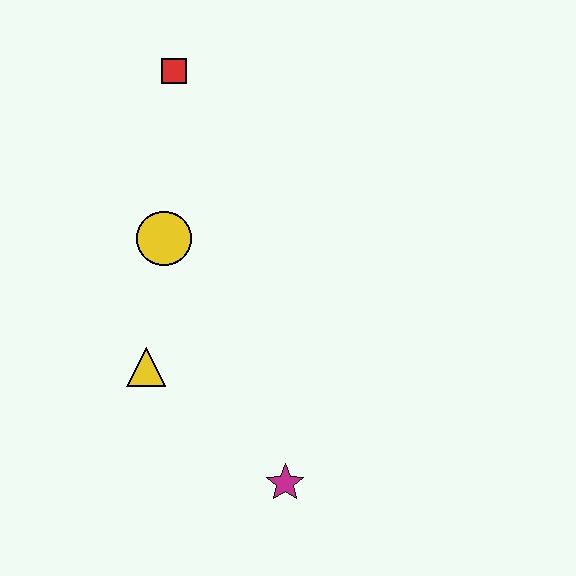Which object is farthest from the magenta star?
The red square is farthest from the magenta star.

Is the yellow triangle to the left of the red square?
Yes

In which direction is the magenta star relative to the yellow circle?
The magenta star is below the yellow circle.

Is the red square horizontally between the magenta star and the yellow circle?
Yes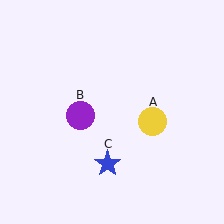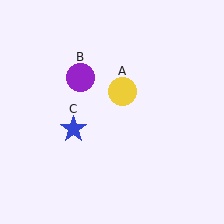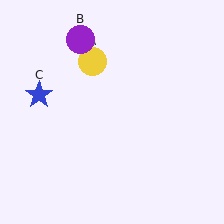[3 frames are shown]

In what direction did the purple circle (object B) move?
The purple circle (object B) moved up.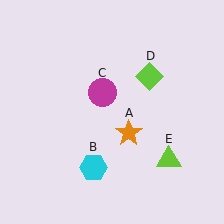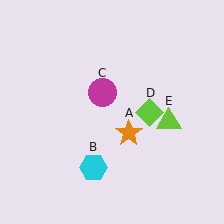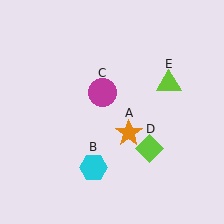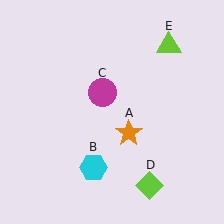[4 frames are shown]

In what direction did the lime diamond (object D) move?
The lime diamond (object D) moved down.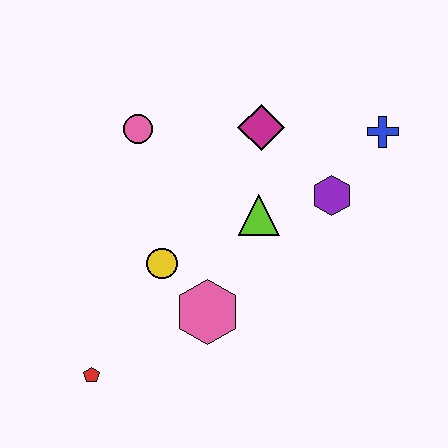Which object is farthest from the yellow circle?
The blue cross is farthest from the yellow circle.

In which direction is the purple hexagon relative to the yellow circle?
The purple hexagon is to the right of the yellow circle.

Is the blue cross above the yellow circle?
Yes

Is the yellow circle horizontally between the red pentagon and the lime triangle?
Yes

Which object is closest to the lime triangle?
The purple hexagon is closest to the lime triangle.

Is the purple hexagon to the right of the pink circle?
Yes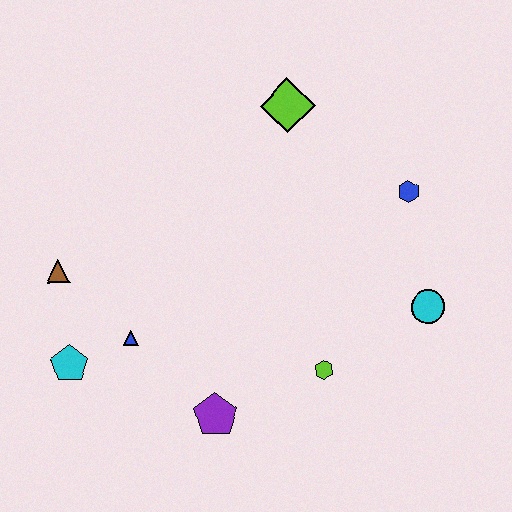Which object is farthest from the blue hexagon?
The cyan pentagon is farthest from the blue hexagon.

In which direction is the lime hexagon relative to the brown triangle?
The lime hexagon is to the right of the brown triangle.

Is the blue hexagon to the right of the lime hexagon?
Yes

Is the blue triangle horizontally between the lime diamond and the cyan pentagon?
Yes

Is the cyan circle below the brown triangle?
Yes